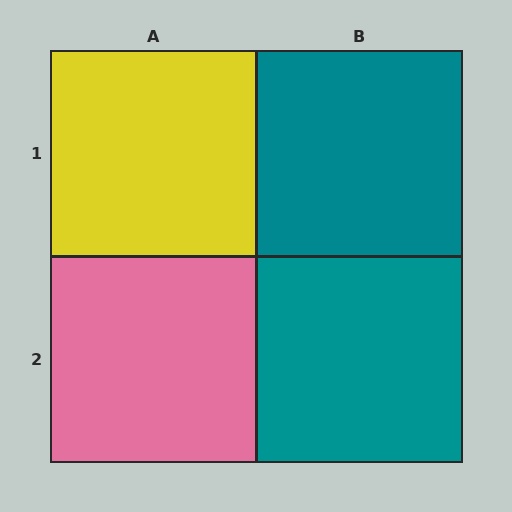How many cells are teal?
2 cells are teal.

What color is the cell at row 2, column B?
Teal.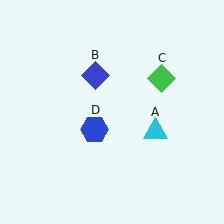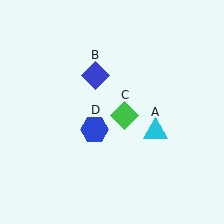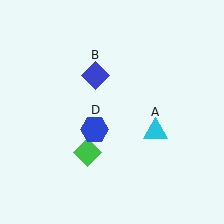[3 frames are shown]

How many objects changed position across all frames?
1 object changed position: green diamond (object C).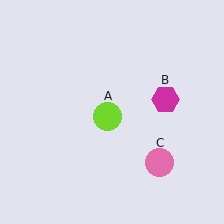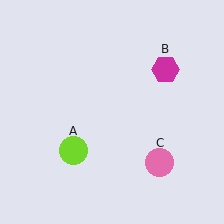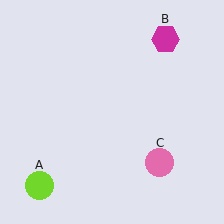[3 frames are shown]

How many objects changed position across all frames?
2 objects changed position: lime circle (object A), magenta hexagon (object B).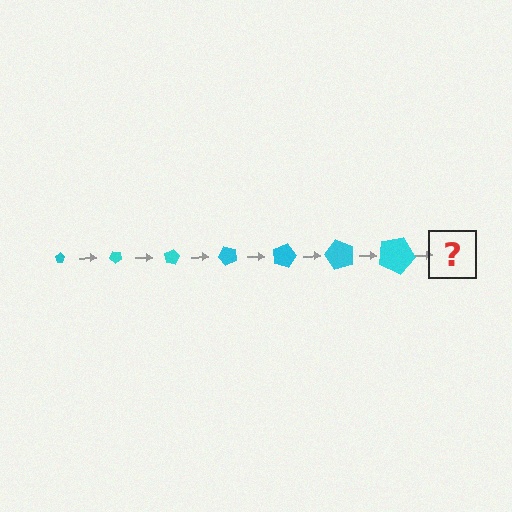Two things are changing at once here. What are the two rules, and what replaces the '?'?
The two rules are that the pentagon grows larger each step and it rotates 40 degrees each step. The '?' should be a pentagon, larger than the previous one and rotated 280 degrees from the start.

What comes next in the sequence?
The next element should be a pentagon, larger than the previous one and rotated 280 degrees from the start.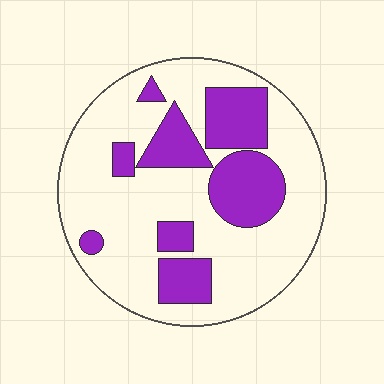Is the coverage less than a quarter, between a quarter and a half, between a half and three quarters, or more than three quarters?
Between a quarter and a half.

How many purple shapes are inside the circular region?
8.